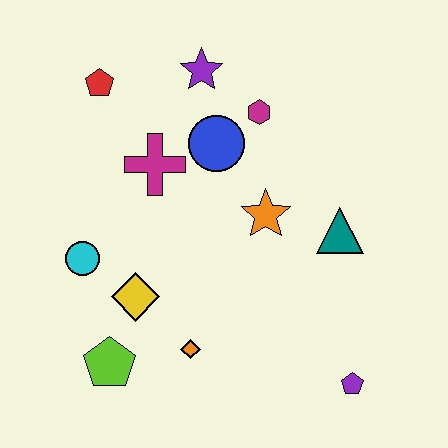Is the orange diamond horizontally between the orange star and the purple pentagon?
No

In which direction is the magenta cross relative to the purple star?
The magenta cross is below the purple star.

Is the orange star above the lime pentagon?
Yes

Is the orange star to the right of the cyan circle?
Yes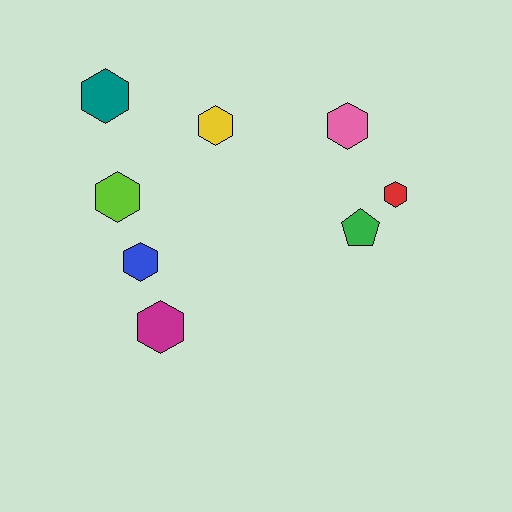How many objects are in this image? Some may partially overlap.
There are 8 objects.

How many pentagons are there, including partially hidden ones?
There is 1 pentagon.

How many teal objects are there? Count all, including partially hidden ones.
There is 1 teal object.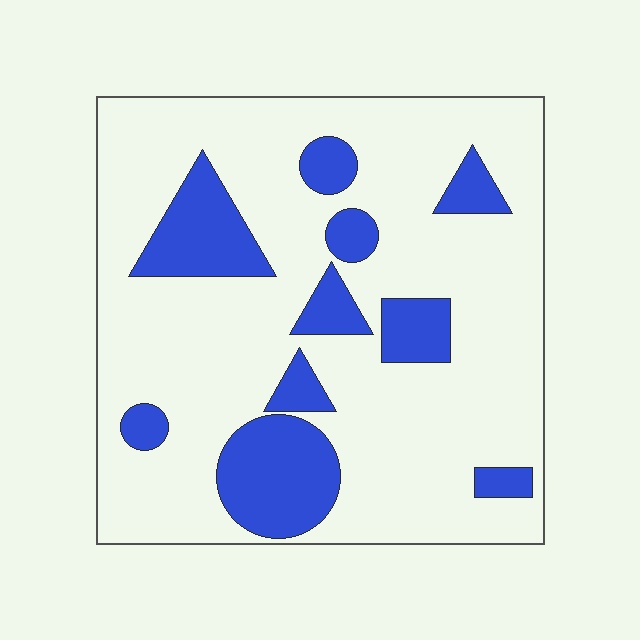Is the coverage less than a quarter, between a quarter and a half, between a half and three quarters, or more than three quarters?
Less than a quarter.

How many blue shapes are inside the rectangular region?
10.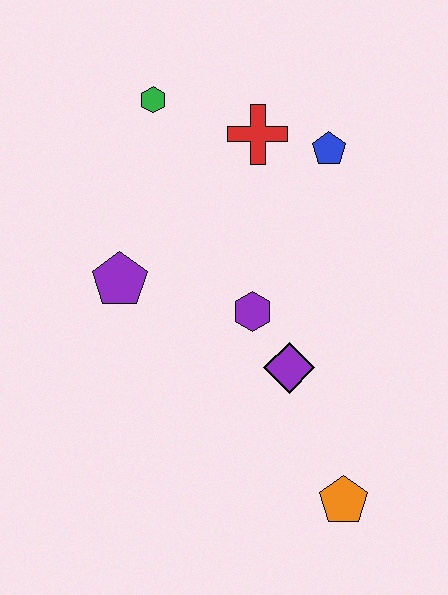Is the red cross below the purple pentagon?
No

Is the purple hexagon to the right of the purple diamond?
No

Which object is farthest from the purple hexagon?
The green hexagon is farthest from the purple hexagon.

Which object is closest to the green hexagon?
The red cross is closest to the green hexagon.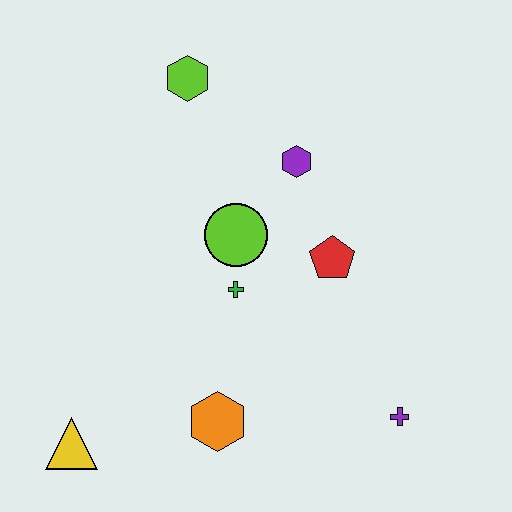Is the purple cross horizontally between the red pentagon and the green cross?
No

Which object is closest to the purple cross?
The red pentagon is closest to the purple cross.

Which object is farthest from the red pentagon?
The yellow triangle is farthest from the red pentagon.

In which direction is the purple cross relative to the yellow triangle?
The purple cross is to the right of the yellow triangle.